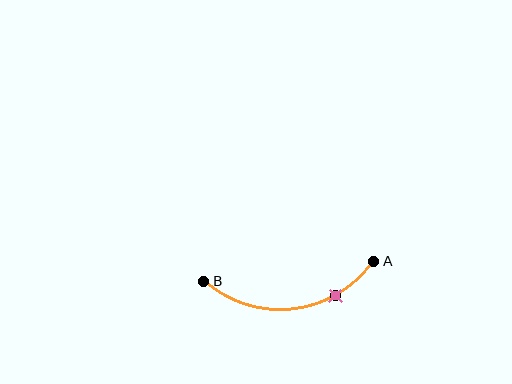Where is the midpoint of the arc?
The arc midpoint is the point on the curve farthest from the straight line joining A and B. It sits below that line.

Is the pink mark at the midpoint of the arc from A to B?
No. The pink mark lies on the arc but is closer to endpoint A. The arc midpoint would be at the point on the curve equidistant along the arc from both A and B.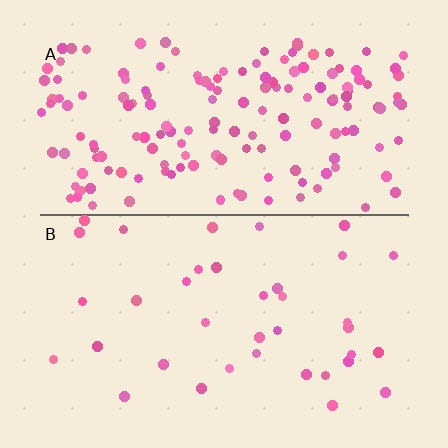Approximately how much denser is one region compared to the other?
Approximately 4.4× — region A over region B.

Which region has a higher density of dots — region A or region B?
A (the top).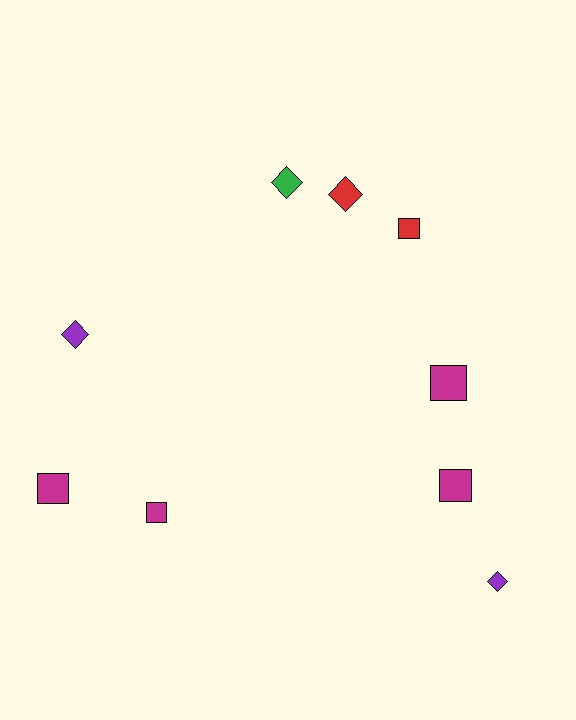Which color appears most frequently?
Magenta, with 4 objects.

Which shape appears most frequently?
Square, with 5 objects.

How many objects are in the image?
There are 9 objects.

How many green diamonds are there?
There is 1 green diamond.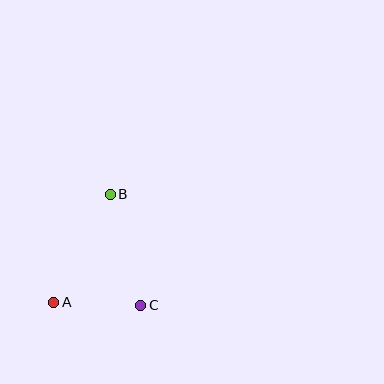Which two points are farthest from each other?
Points A and B are farthest from each other.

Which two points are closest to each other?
Points A and C are closest to each other.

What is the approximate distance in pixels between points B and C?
The distance between B and C is approximately 115 pixels.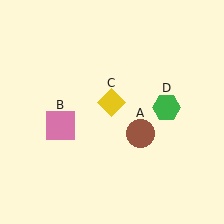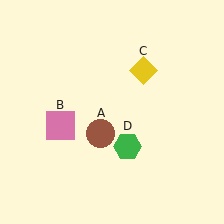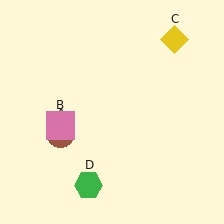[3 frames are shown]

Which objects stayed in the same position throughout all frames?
Pink square (object B) remained stationary.